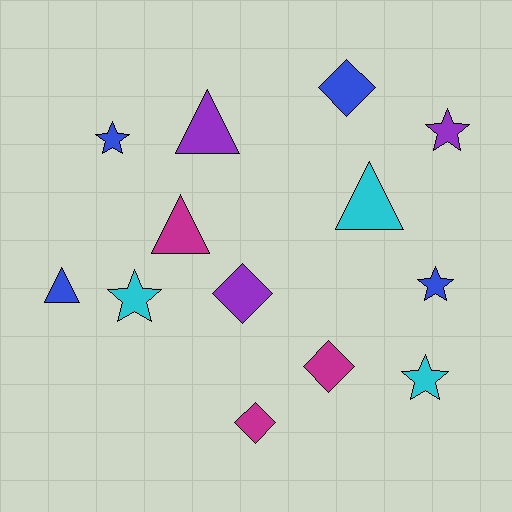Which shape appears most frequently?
Star, with 5 objects.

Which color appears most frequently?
Blue, with 4 objects.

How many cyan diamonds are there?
There are no cyan diamonds.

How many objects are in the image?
There are 13 objects.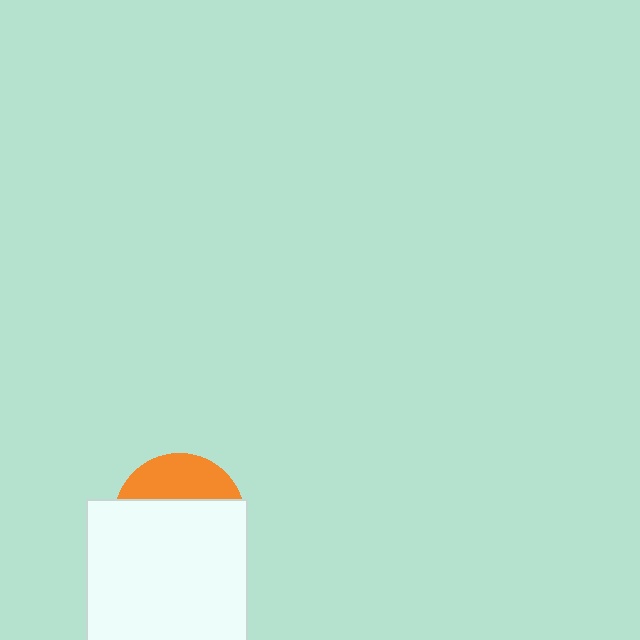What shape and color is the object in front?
The object in front is a white rectangle.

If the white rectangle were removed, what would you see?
You would see the complete orange circle.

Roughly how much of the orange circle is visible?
A small part of it is visible (roughly 32%).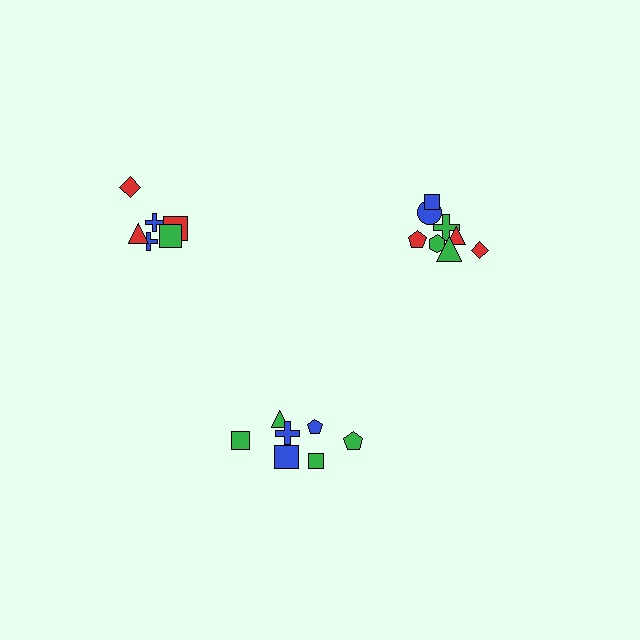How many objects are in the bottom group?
There are 8 objects.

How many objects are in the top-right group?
There are 8 objects.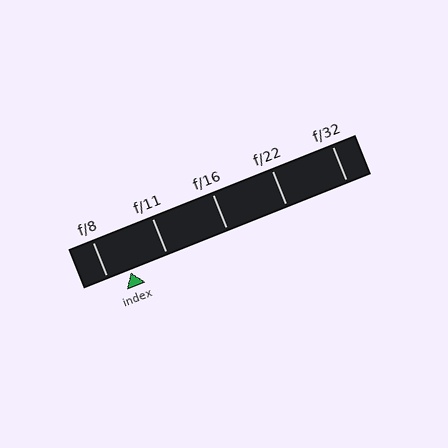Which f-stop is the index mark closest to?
The index mark is closest to f/8.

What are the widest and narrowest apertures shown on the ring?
The widest aperture shown is f/8 and the narrowest is f/32.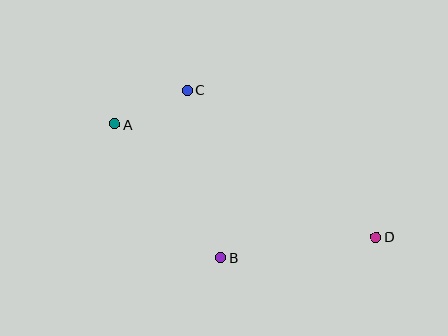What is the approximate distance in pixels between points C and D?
The distance between C and D is approximately 239 pixels.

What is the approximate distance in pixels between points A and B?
The distance between A and B is approximately 171 pixels.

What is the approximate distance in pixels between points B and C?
The distance between B and C is approximately 170 pixels.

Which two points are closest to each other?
Points A and C are closest to each other.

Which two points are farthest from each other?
Points A and D are farthest from each other.